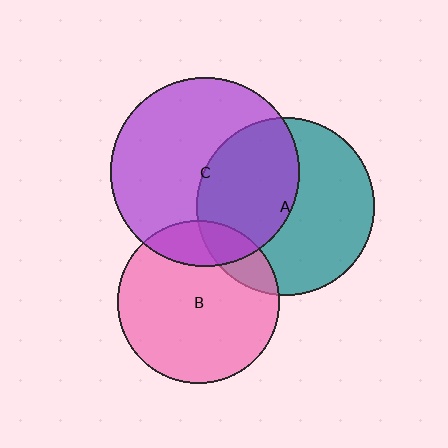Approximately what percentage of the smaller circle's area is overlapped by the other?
Approximately 45%.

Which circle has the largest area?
Circle C (purple).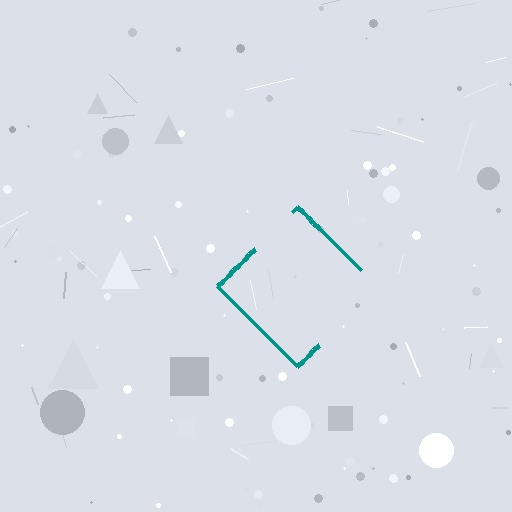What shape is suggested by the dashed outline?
The dashed outline suggests a diamond.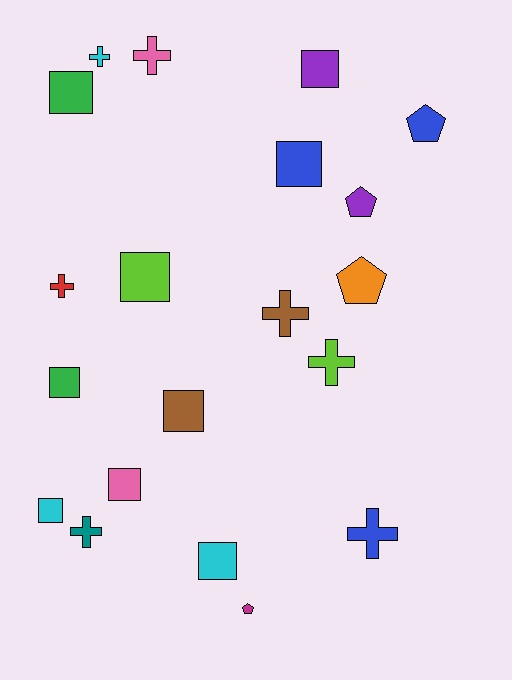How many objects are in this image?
There are 20 objects.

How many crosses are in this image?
There are 7 crosses.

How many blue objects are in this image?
There are 3 blue objects.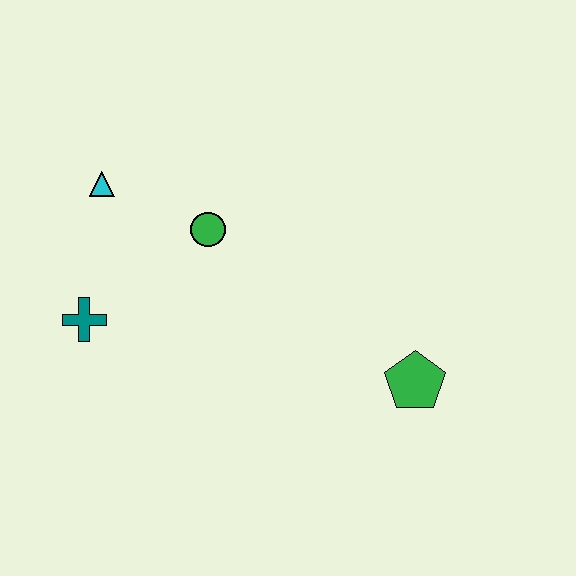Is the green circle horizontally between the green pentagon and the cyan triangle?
Yes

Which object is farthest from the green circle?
The green pentagon is farthest from the green circle.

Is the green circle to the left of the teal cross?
No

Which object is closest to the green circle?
The cyan triangle is closest to the green circle.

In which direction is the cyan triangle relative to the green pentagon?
The cyan triangle is to the left of the green pentagon.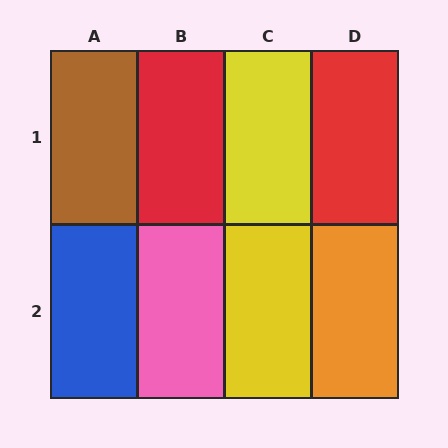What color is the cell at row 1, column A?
Brown.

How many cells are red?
2 cells are red.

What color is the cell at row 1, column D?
Red.